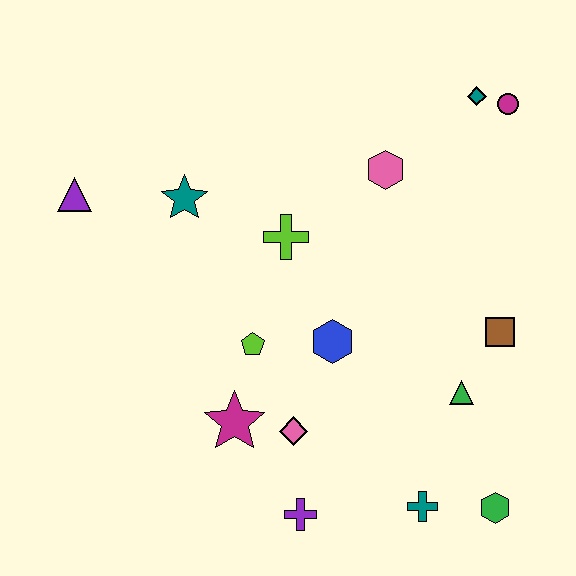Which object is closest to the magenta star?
The pink diamond is closest to the magenta star.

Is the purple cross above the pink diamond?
No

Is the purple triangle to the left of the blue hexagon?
Yes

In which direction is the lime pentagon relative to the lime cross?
The lime pentagon is below the lime cross.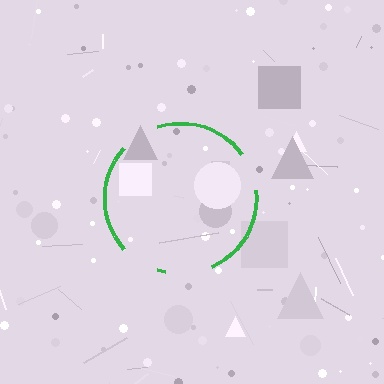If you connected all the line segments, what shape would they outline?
They would outline a circle.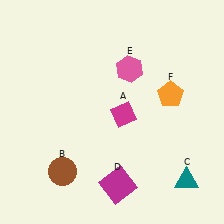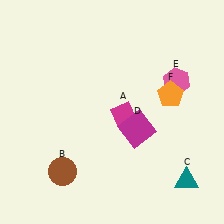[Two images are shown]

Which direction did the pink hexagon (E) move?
The pink hexagon (E) moved right.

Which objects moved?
The objects that moved are: the magenta square (D), the pink hexagon (E).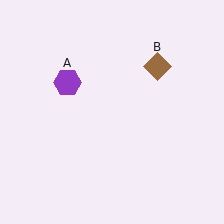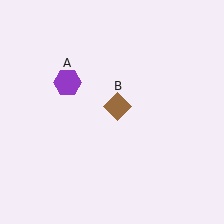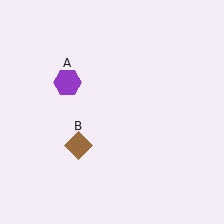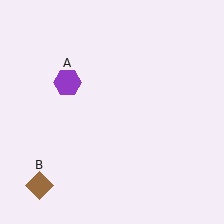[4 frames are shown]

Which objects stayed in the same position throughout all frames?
Purple hexagon (object A) remained stationary.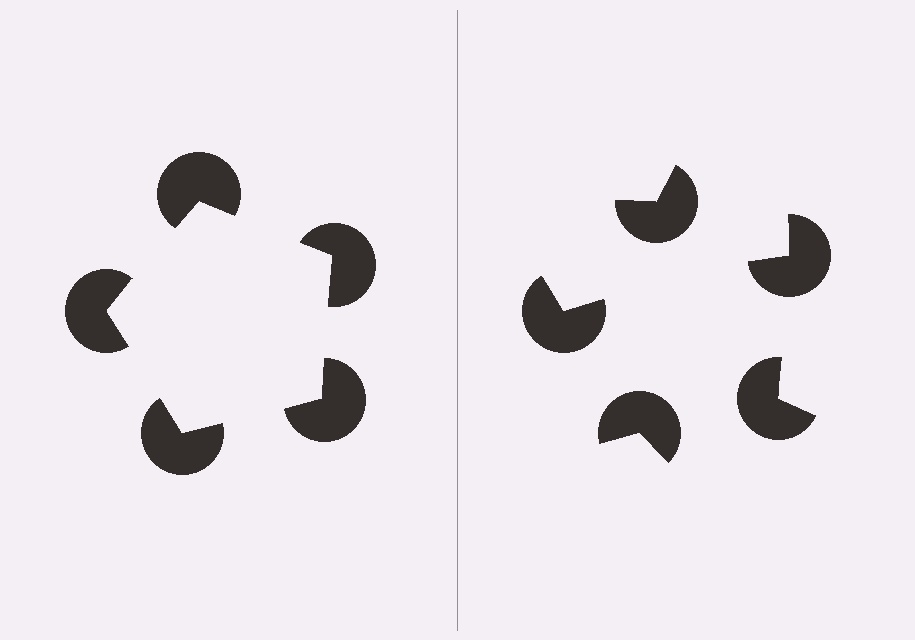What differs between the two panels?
The pac-man discs are positioned identically on both sides; only the wedge orientations differ. On the left they align to a pentagon; on the right they are misaligned.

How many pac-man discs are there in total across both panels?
10 — 5 on each side.